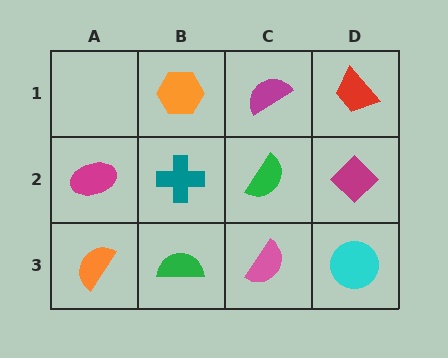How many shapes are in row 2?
4 shapes.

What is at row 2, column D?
A magenta diamond.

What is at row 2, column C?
A green semicircle.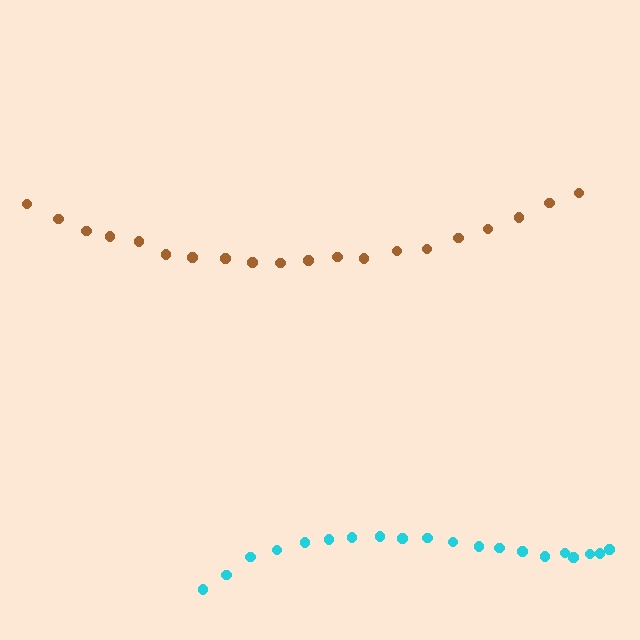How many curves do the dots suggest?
There are 2 distinct paths.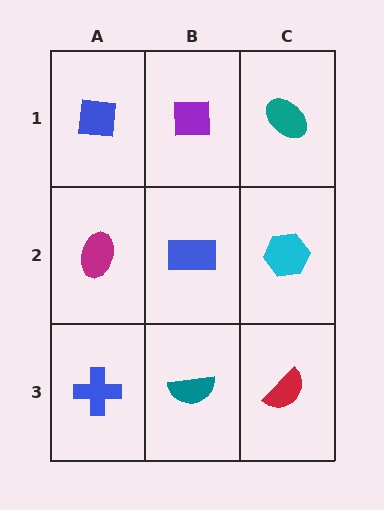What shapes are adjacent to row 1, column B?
A blue rectangle (row 2, column B), a blue square (row 1, column A), a teal ellipse (row 1, column C).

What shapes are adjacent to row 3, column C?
A cyan hexagon (row 2, column C), a teal semicircle (row 3, column B).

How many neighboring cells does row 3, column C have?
2.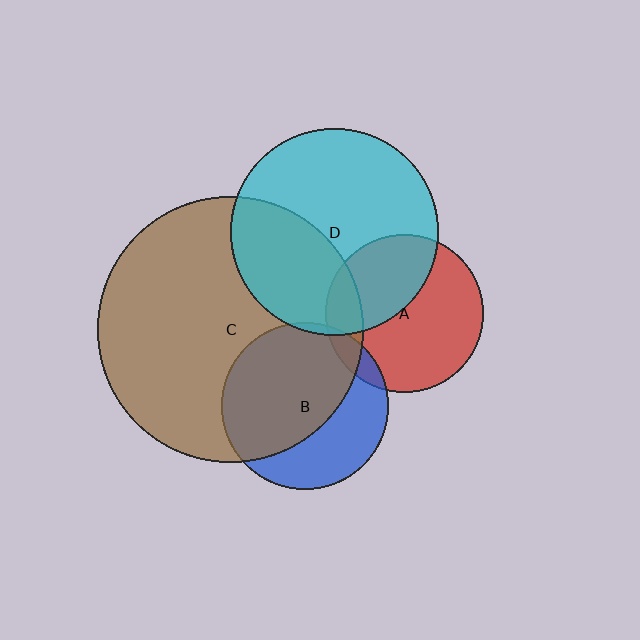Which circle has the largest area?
Circle C (brown).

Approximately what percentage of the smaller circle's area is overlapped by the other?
Approximately 65%.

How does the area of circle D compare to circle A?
Approximately 1.7 times.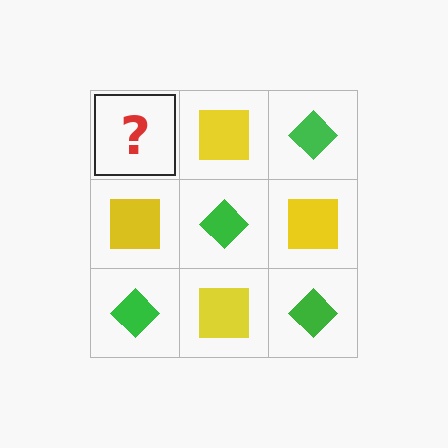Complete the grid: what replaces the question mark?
The question mark should be replaced with a green diamond.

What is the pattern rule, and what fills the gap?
The rule is that it alternates green diamond and yellow square in a checkerboard pattern. The gap should be filled with a green diamond.